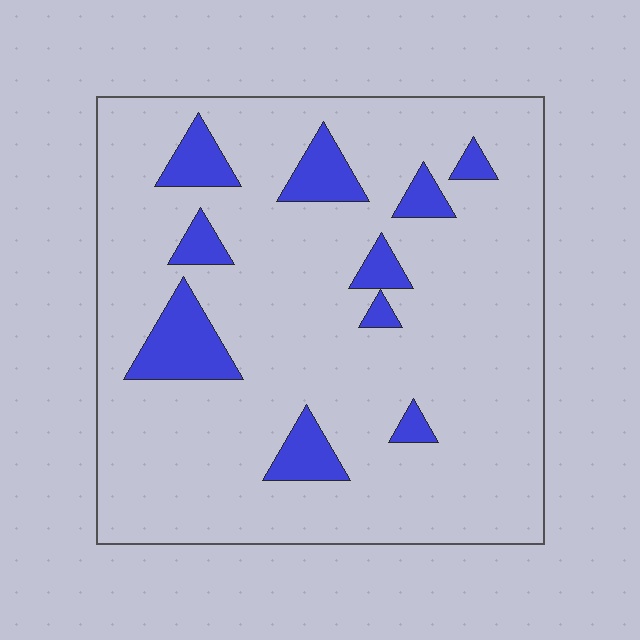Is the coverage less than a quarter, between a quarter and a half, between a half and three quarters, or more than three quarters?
Less than a quarter.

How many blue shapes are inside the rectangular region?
10.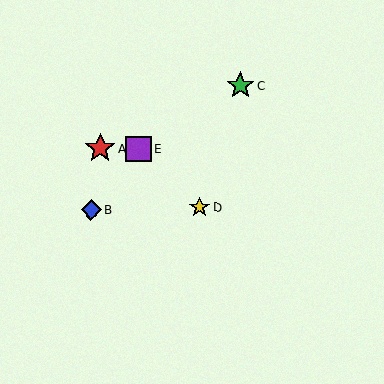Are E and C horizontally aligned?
No, E is at y≈149 and C is at y≈86.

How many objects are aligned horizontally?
2 objects (A, E) are aligned horizontally.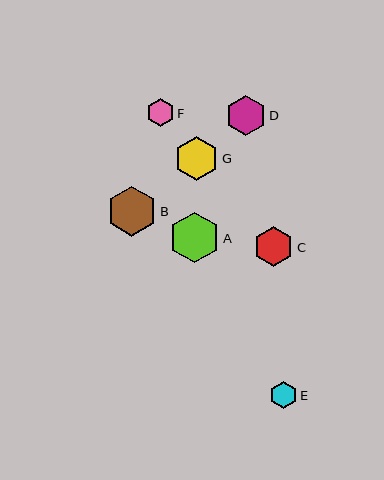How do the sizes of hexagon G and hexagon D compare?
Hexagon G and hexagon D are approximately the same size.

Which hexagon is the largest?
Hexagon A is the largest with a size of approximately 51 pixels.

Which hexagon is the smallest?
Hexagon E is the smallest with a size of approximately 27 pixels.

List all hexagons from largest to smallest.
From largest to smallest: A, B, G, D, C, F, E.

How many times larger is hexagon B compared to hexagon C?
Hexagon B is approximately 1.3 times the size of hexagon C.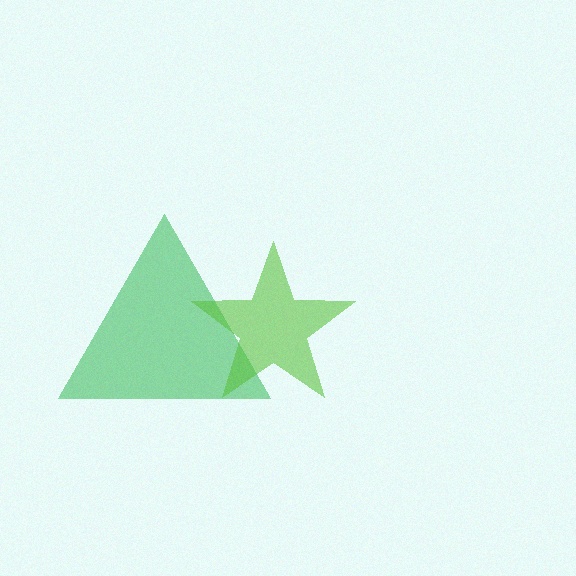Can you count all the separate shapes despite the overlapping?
Yes, there are 2 separate shapes.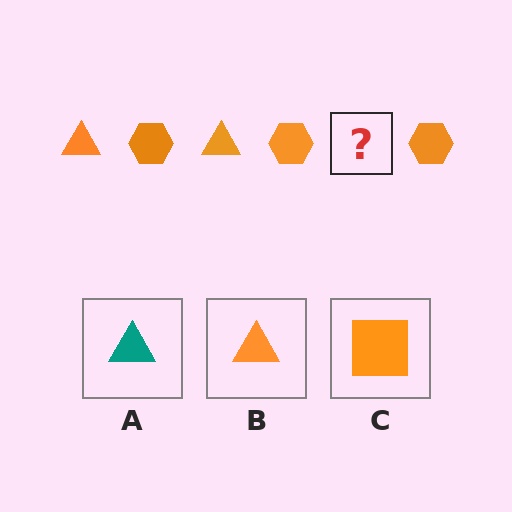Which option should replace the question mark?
Option B.